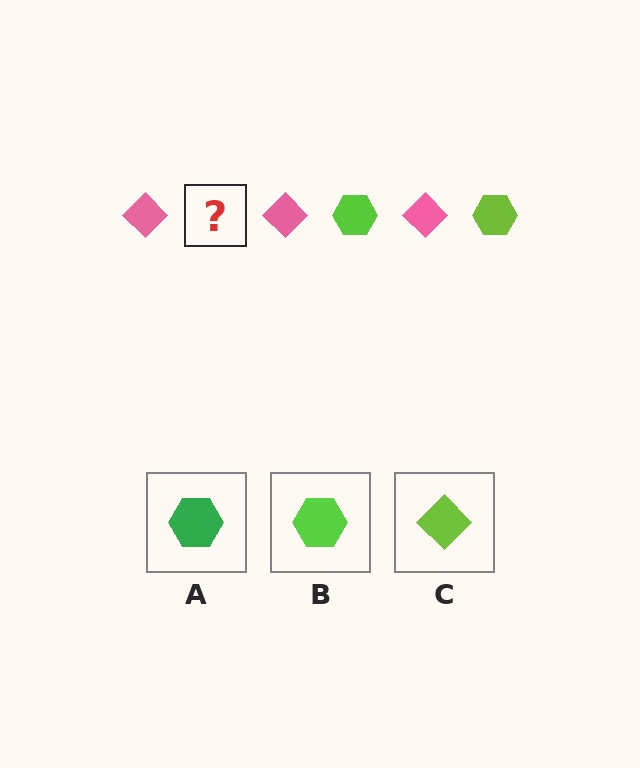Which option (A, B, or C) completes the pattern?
B.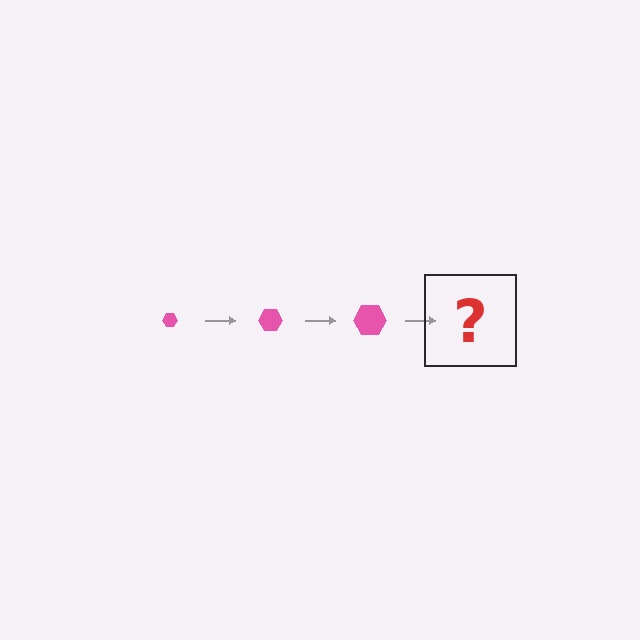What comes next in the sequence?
The next element should be a pink hexagon, larger than the previous one.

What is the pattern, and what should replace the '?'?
The pattern is that the hexagon gets progressively larger each step. The '?' should be a pink hexagon, larger than the previous one.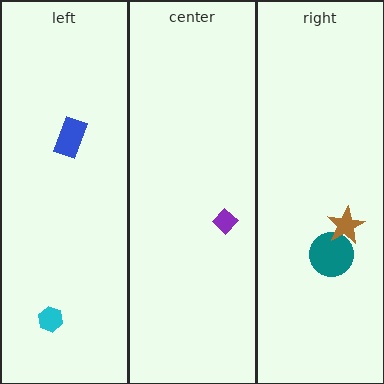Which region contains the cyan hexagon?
The left region.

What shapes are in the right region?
The teal circle, the brown star.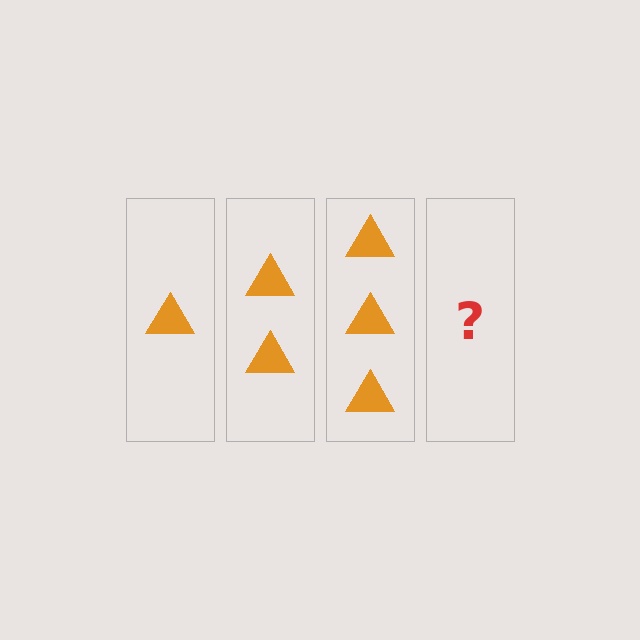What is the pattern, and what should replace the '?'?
The pattern is that each step adds one more triangle. The '?' should be 4 triangles.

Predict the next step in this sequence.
The next step is 4 triangles.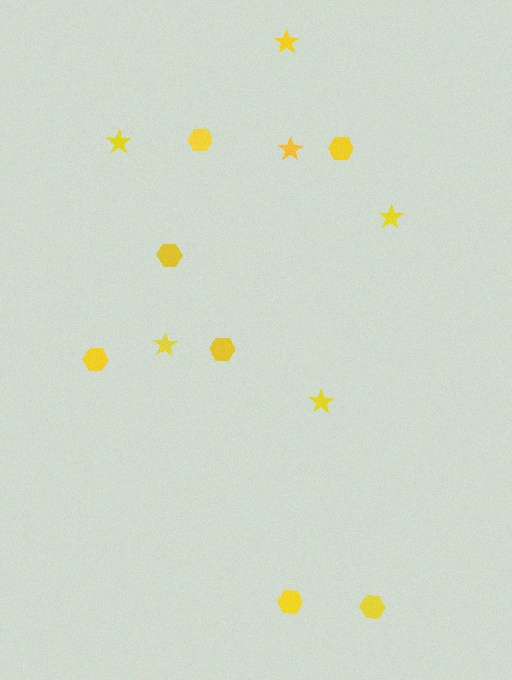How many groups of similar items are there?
There are 2 groups: one group of hexagons (7) and one group of stars (6).